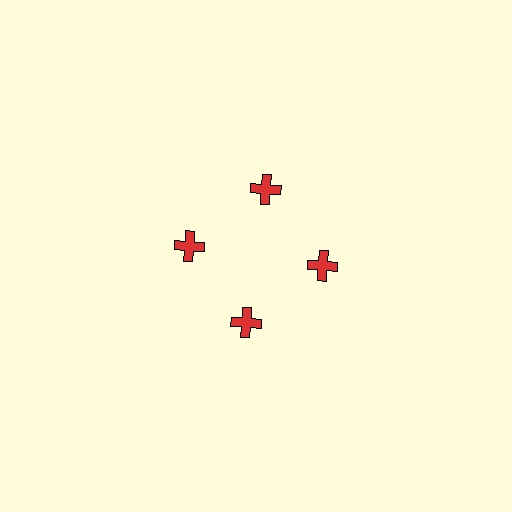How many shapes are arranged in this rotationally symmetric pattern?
There are 4 shapes, arranged in 4 groups of 1.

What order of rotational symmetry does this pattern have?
This pattern has 4-fold rotational symmetry.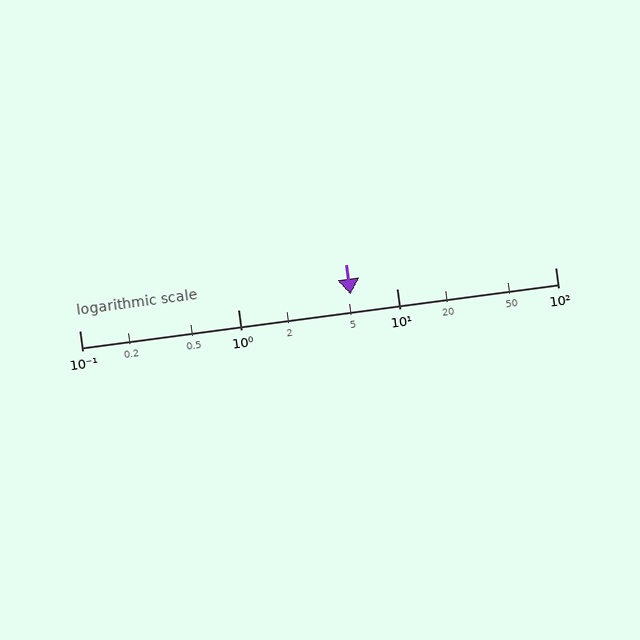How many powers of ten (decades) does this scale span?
The scale spans 3 decades, from 0.1 to 100.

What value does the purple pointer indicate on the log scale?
The pointer indicates approximately 5.1.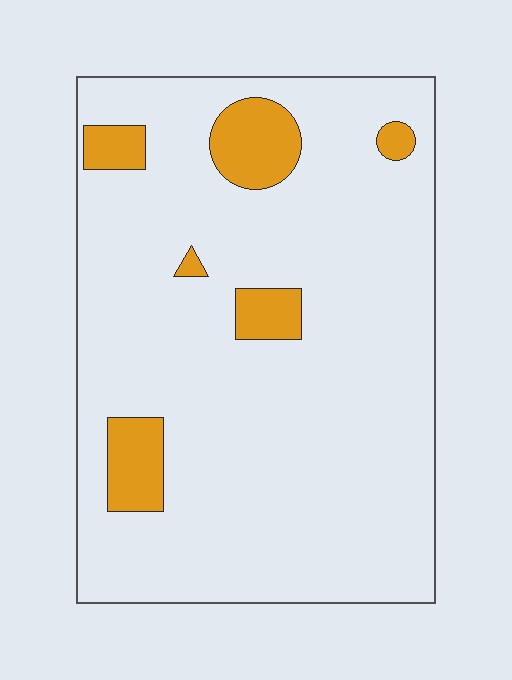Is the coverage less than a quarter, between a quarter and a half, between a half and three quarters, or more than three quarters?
Less than a quarter.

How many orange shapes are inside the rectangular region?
6.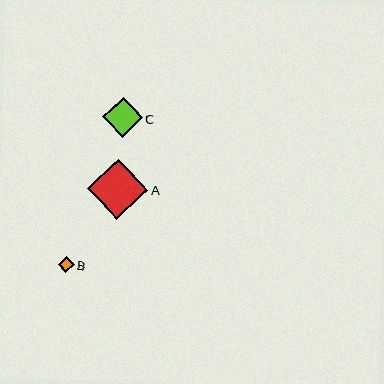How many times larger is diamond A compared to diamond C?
Diamond A is approximately 1.5 times the size of diamond C.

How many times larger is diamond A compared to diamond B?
Diamond A is approximately 3.7 times the size of diamond B.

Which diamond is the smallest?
Diamond B is the smallest with a size of approximately 16 pixels.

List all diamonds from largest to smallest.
From largest to smallest: A, C, B.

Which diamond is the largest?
Diamond A is the largest with a size of approximately 60 pixels.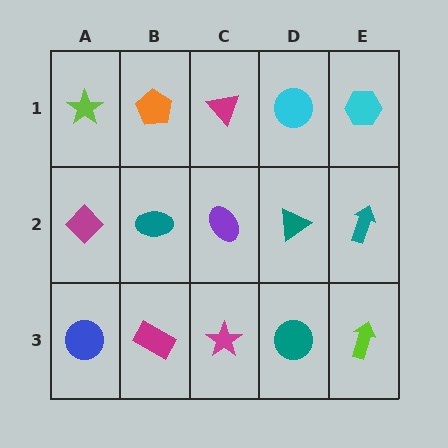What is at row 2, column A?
A magenta diamond.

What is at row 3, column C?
A magenta star.